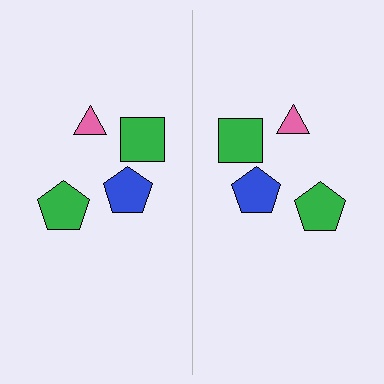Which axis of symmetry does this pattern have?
The pattern has a vertical axis of symmetry running through the center of the image.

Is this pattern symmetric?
Yes, this pattern has bilateral (reflection) symmetry.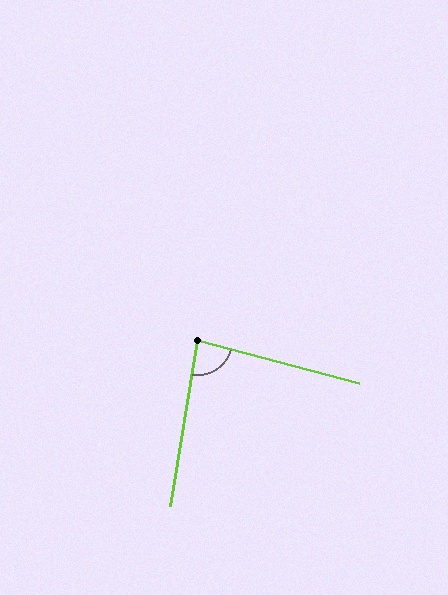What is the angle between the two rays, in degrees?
Approximately 85 degrees.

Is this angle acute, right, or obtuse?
It is acute.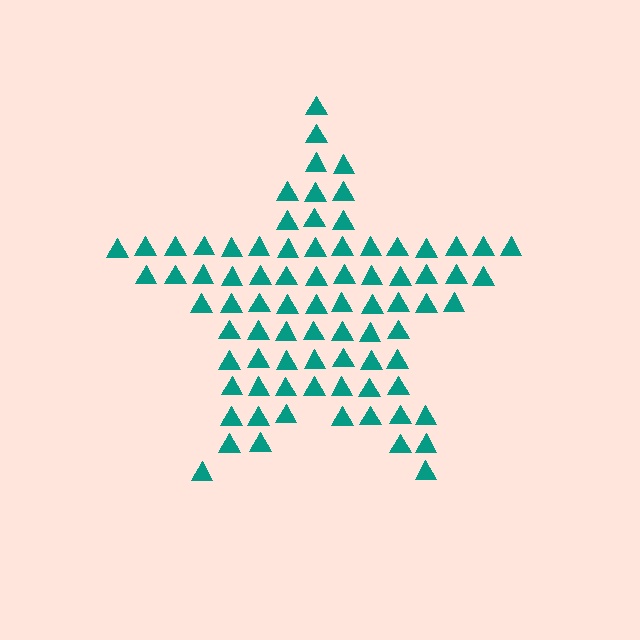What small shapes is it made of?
It is made of small triangles.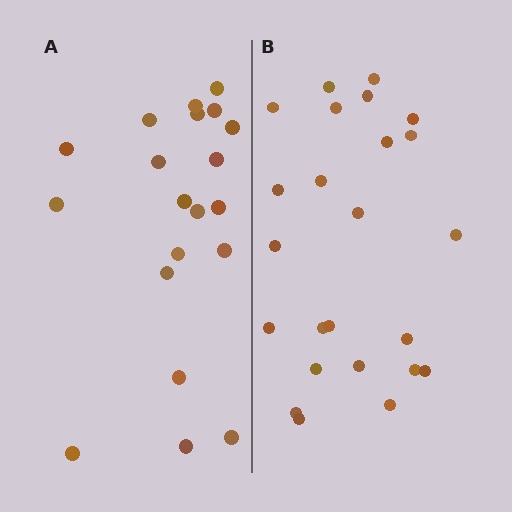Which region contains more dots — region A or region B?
Region B (the right region) has more dots.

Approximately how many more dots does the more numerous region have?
Region B has about 4 more dots than region A.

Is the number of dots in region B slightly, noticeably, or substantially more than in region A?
Region B has only slightly more — the two regions are fairly close. The ratio is roughly 1.2 to 1.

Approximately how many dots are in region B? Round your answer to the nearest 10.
About 20 dots. (The exact count is 24, which rounds to 20.)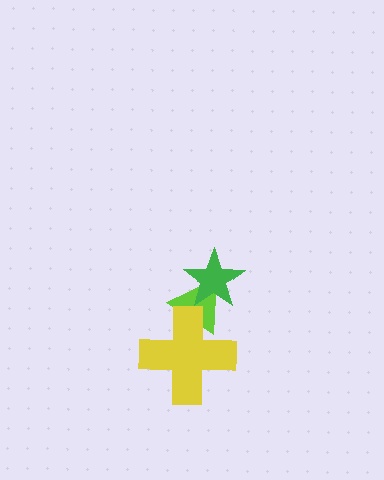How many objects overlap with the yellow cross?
1 object overlaps with the yellow cross.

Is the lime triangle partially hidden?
Yes, it is partially covered by another shape.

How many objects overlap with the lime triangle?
2 objects overlap with the lime triangle.